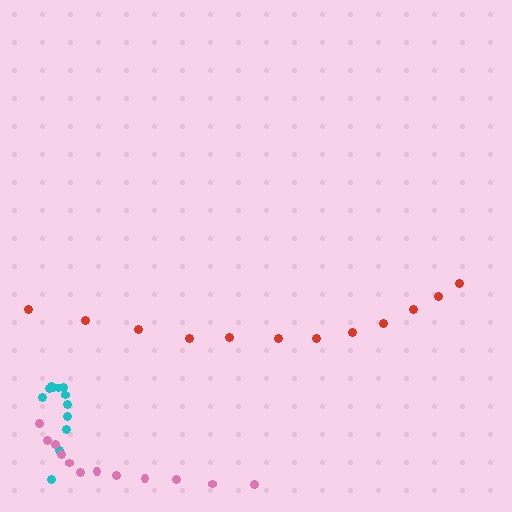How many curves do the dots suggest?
There are 3 distinct paths.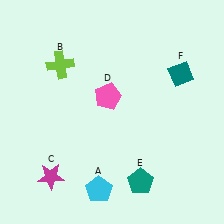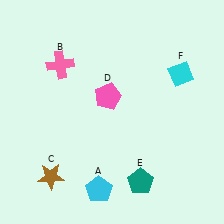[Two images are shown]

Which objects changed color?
B changed from lime to pink. C changed from magenta to brown. F changed from teal to cyan.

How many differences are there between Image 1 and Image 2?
There are 3 differences between the two images.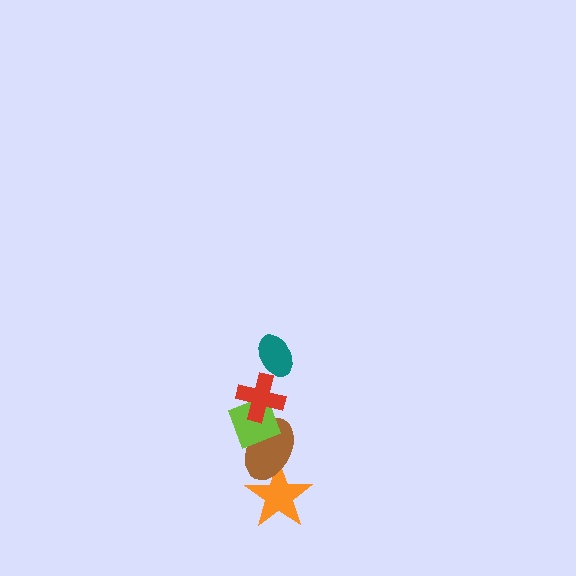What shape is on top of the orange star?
The brown ellipse is on top of the orange star.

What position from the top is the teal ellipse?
The teal ellipse is 1st from the top.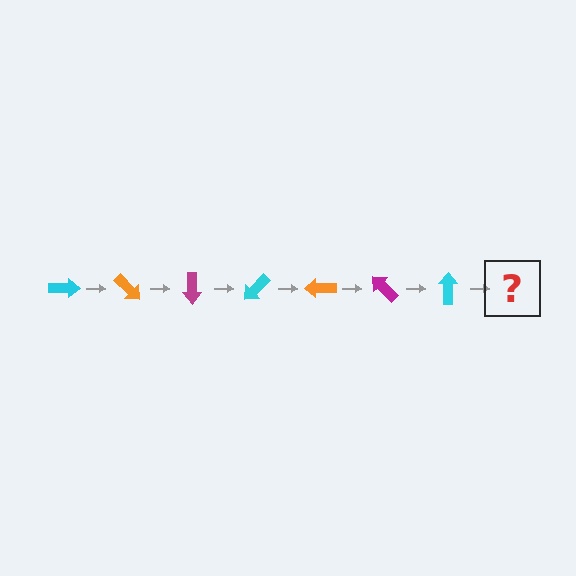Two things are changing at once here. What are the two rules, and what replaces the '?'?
The two rules are that it rotates 45 degrees each step and the color cycles through cyan, orange, and magenta. The '?' should be an orange arrow, rotated 315 degrees from the start.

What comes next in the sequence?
The next element should be an orange arrow, rotated 315 degrees from the start.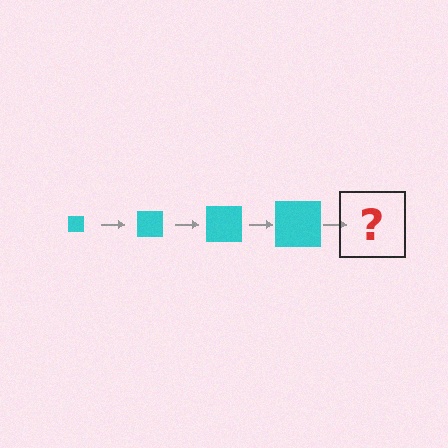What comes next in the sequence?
The next element should be a cyan square, larger than the previous one.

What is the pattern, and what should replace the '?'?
The pattern is that the square gets progressively larger each step. The '?' should be a cyan square, larger than the previous one.